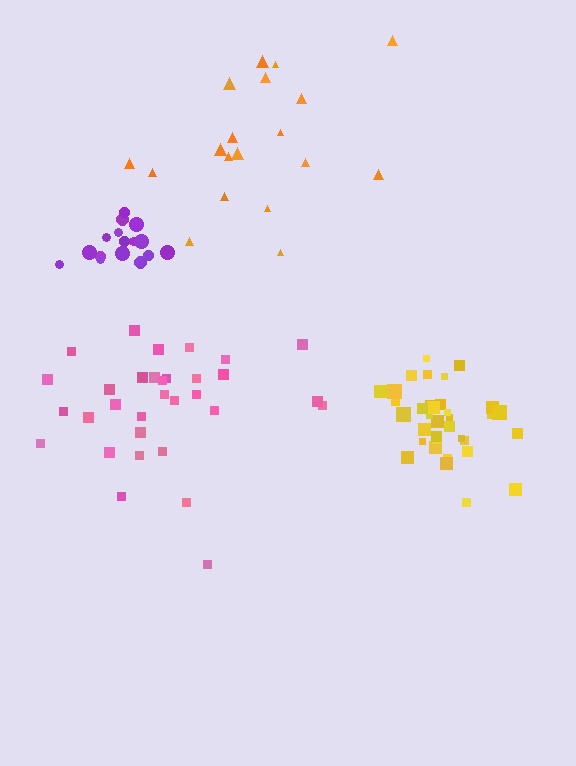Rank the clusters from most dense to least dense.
yellow, purple, pink, orange.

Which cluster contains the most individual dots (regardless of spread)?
Yellow (35).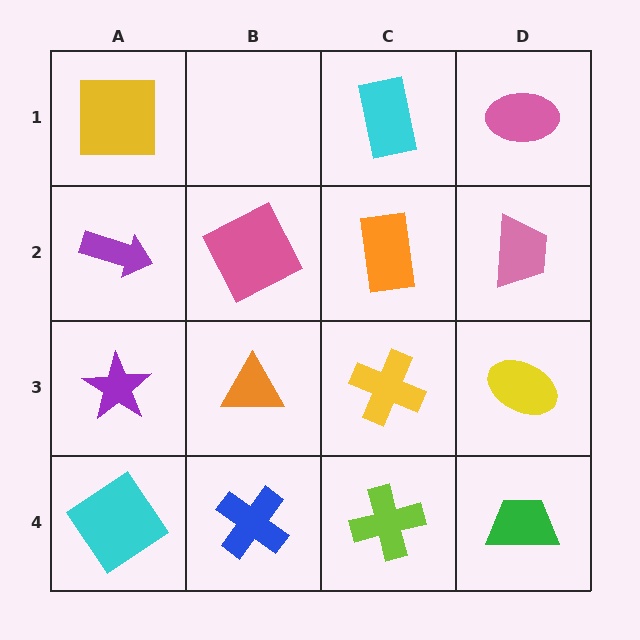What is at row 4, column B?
A blue cross.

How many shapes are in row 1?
3 shapes.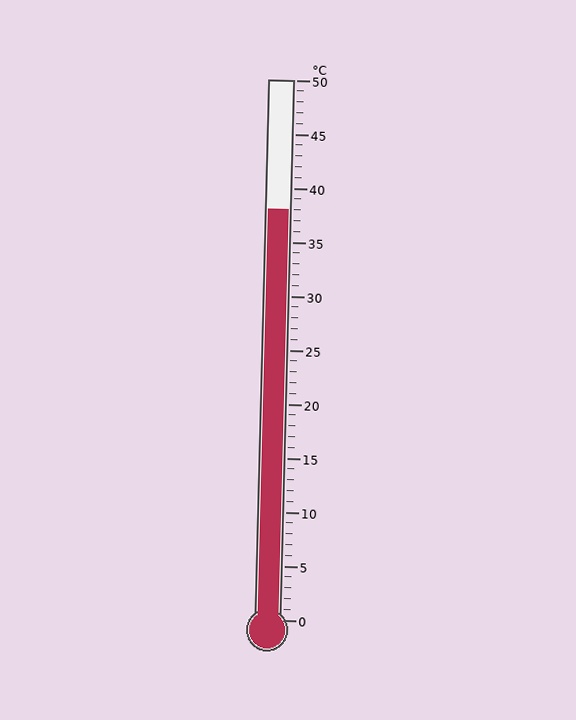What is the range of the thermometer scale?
The thermometer scale ranges from 0°C to 50°C.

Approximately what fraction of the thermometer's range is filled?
The thermometer is filled to approximately 75% of its range.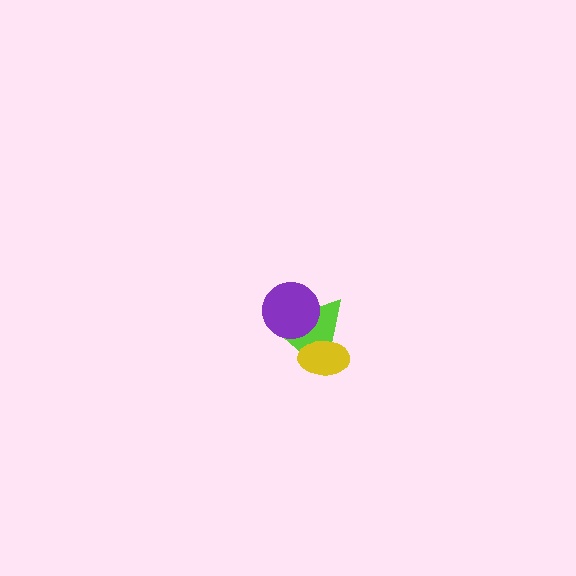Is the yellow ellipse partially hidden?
No, no other shape covers it.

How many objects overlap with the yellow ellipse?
1 object overlaps with the yellow ellipse.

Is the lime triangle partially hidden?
Yes, it is partially covered by another shape.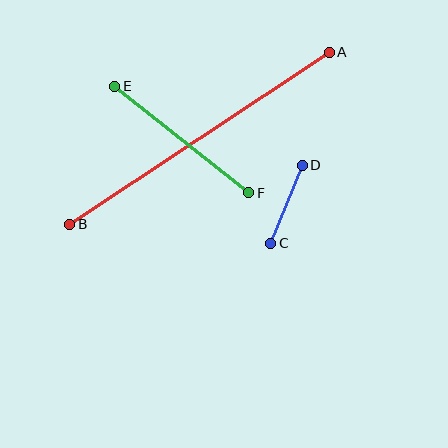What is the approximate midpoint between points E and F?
The midpoint is at approximately (182, 140) pixels.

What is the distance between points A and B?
The distance is approximately 311 pixels.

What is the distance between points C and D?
The distance is approximately 84 pixels.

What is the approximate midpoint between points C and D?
The midpoint is at approximately (287, 204) pixels.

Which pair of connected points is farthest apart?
Points A and B are farthest apart.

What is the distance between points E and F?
The distance is approximately 171 pixels.